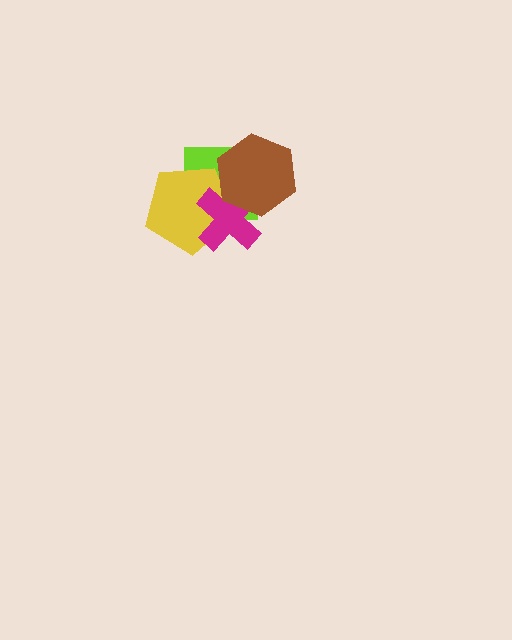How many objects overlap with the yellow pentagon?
3 objects overlap with the yellow pentagon.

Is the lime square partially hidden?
Yes, it is partially covered by another shape.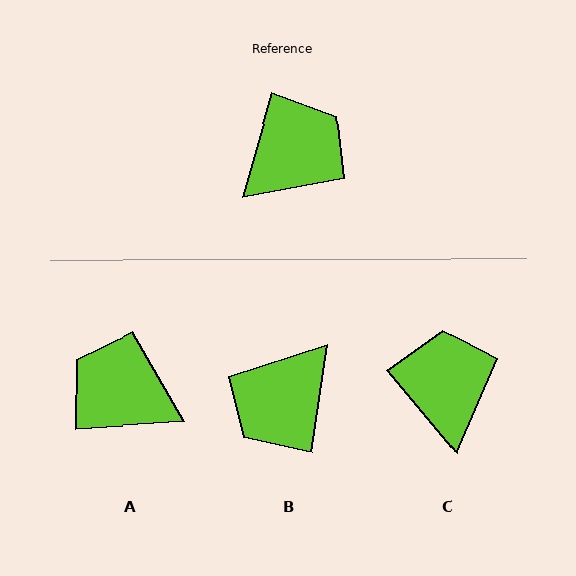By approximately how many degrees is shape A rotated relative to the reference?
Approximately 110 degrees counter-clockwise.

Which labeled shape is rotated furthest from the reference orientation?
B, about 172 degrees away.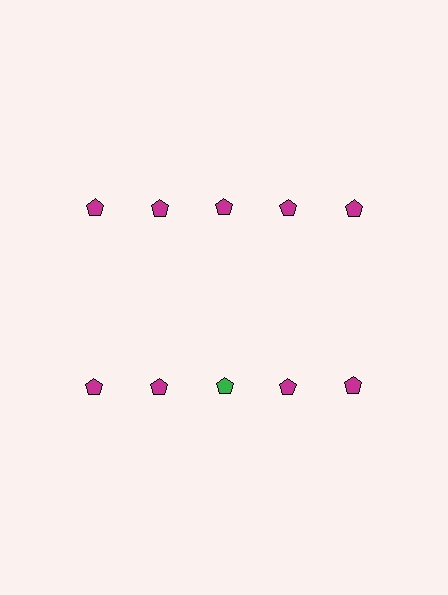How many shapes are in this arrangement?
There are 10 shapes arranged in a grid pattern.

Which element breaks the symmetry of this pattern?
The green pentagon in the second row, center column breaks the symmetry. All other shapes are magenta pentagons.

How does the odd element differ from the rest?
It has a different color: green instead of magenta.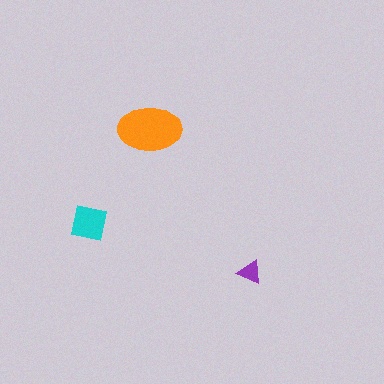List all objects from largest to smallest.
The orange ellipse, the cyan square, the purple triangle.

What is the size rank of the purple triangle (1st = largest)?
3rd.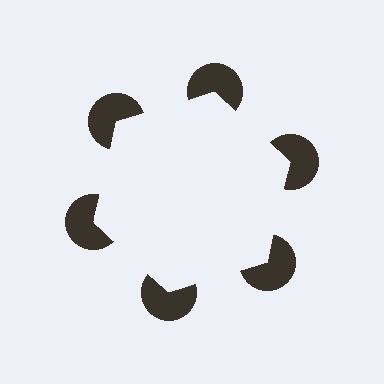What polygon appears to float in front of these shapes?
An illusory hexagon — its edges are inferred from the aligned wedge cuts in the pac-man discs, not physically drawn.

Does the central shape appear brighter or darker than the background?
It typically appears slightly brighter than the background, even though no actual brightness change is drawn.